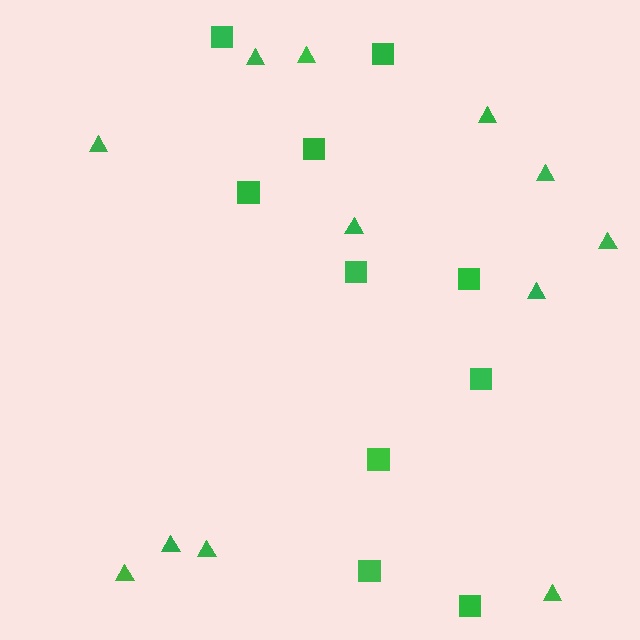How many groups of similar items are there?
There are 2 groups: one group of squares (10) and one group of triangles (12).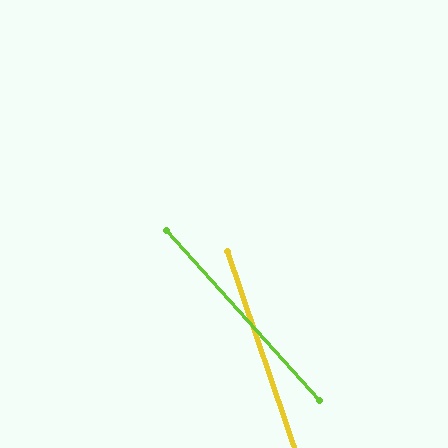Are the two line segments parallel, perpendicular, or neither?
Neither parallel nor perpendicular — they differ by about 23°.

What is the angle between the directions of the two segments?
Approximately 23 degrees.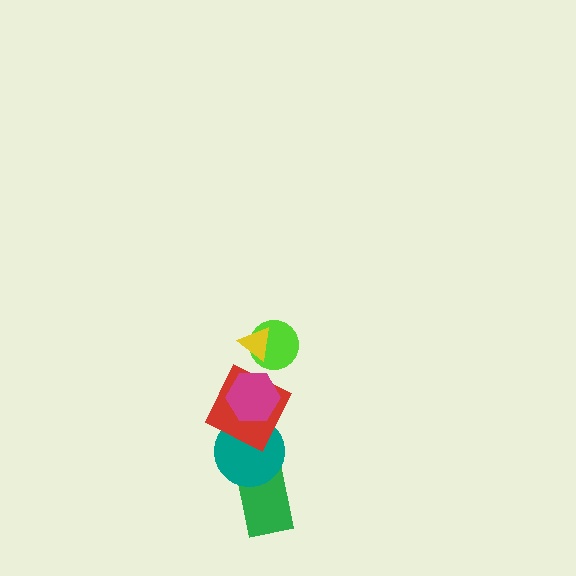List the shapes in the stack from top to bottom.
From top to bottom: the yellow triangle, the lime circle, the magenta hexagon, the red square, the teal circle, the green rectangle.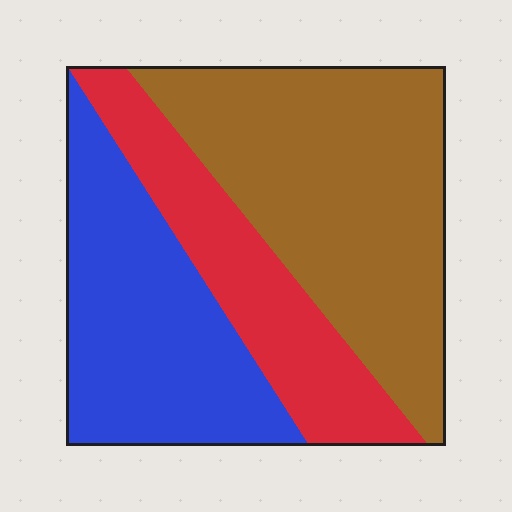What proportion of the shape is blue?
Blue covers around 30% of the shape.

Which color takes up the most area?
Brown, at roughly 45%.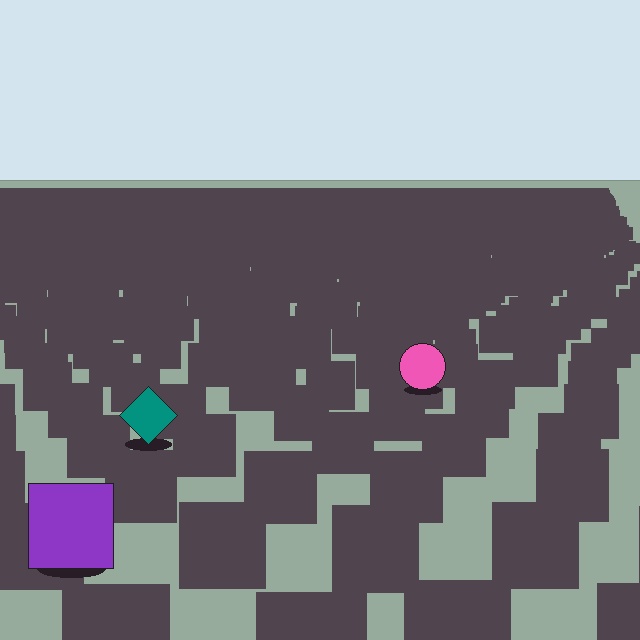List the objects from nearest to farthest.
From nearest to farthest: the purple square, the teal diamond, the pink circle.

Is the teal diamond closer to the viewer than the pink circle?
Yes. The teal diamond is closer — you can tell from the texture gradient: the ground texture is coarser near it.